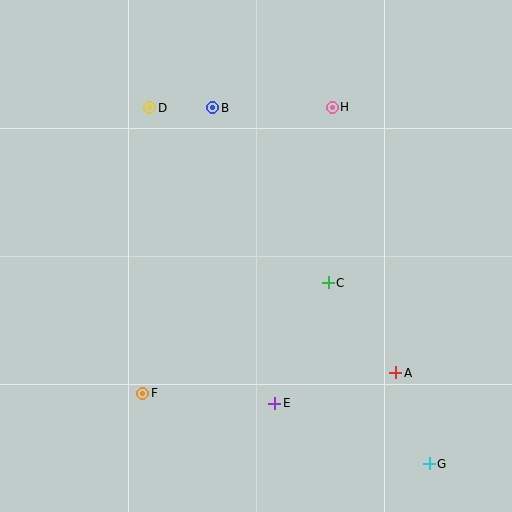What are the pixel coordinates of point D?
Point D is at (150, 108).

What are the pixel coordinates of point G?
Point G is at (429, 464).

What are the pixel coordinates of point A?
Point A is at (396, 373).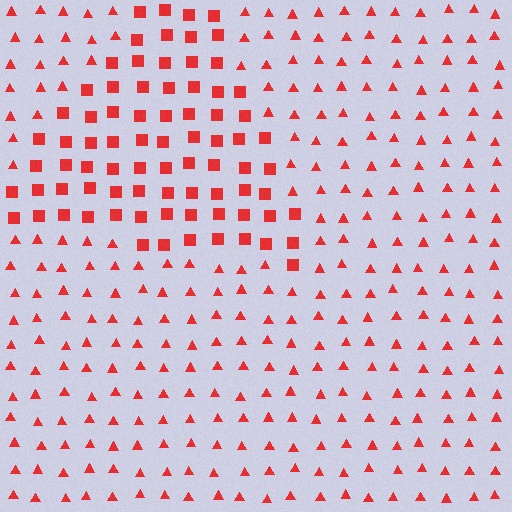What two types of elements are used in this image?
The image uses squares inside the triangle region and triangles outside it.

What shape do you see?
I see a triangle.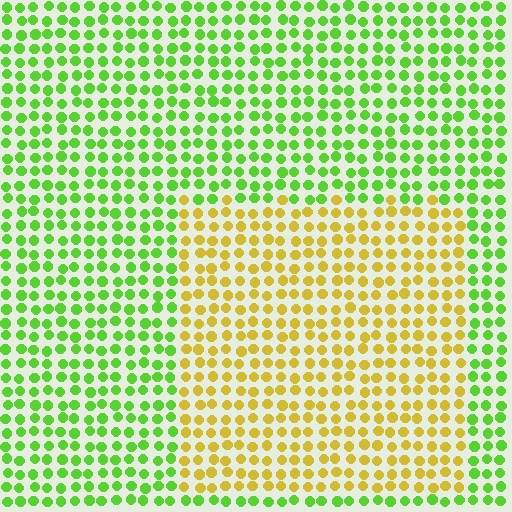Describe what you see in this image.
The image is filled with small lime elements in a uniform arrangement. A rectangle-shaped region is visible where the elements are tinted to a slightly different hue, forming a subtle color boundary.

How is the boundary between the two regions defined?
The boundary is defined purely by a slight shift in hue (about 54 degrees). Spacing, size, and orientation are identical on both sides.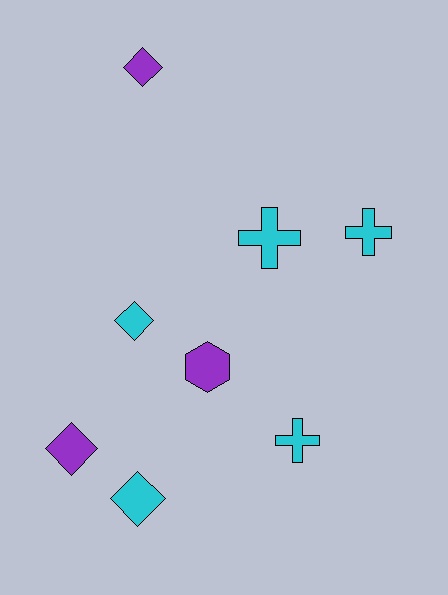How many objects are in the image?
There are 8 objects.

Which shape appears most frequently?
Diamond, with 4 objects.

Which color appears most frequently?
Cyan, with 5 objects.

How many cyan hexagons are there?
There are no cyan hexagons.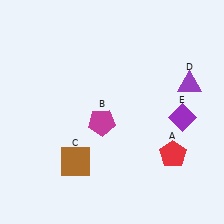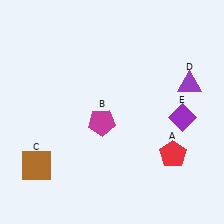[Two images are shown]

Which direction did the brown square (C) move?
The brown square (C) moved left.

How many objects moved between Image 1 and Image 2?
1 object moved between the two images.